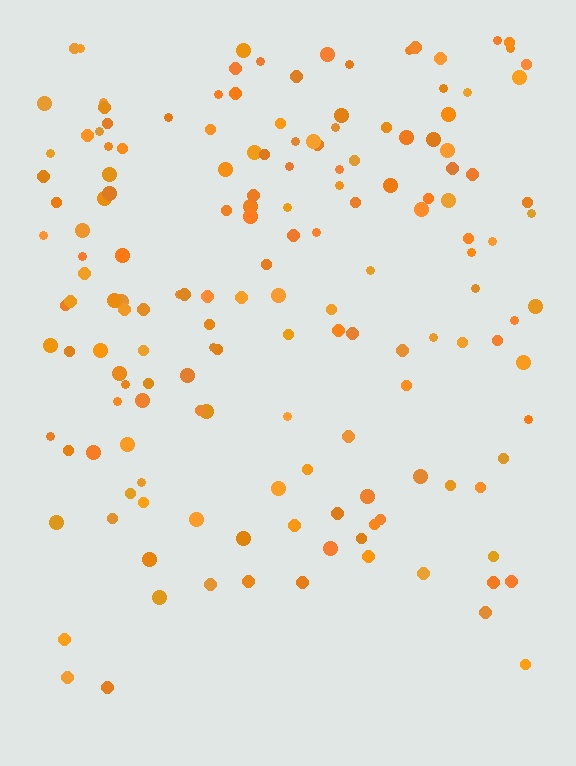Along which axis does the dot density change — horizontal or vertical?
Vertical.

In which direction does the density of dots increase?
From bottom to top, with the top side densest.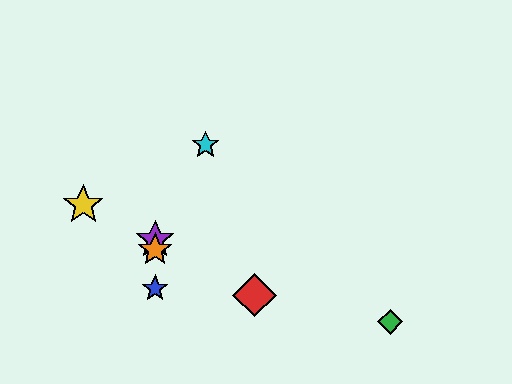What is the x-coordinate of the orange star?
The orange star is at x≈155.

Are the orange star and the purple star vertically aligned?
Yes, both are at x≈155.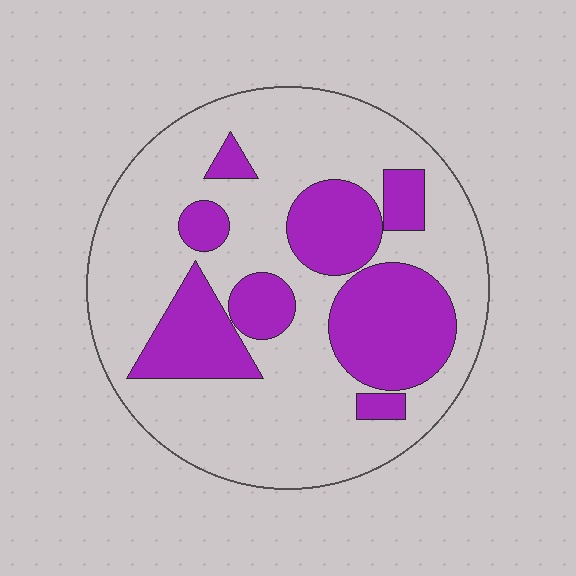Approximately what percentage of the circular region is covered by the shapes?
Approximately 30%.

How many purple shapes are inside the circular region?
8.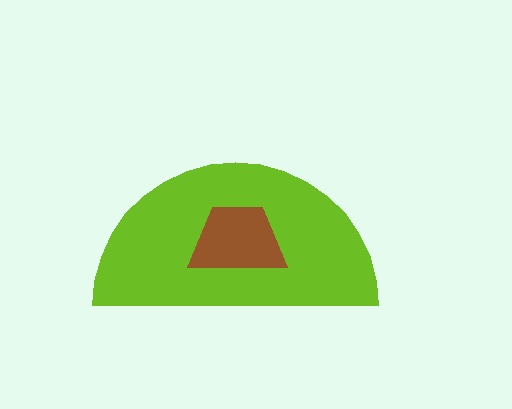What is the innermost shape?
The brown trapezoid.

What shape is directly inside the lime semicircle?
The brown trapezoid.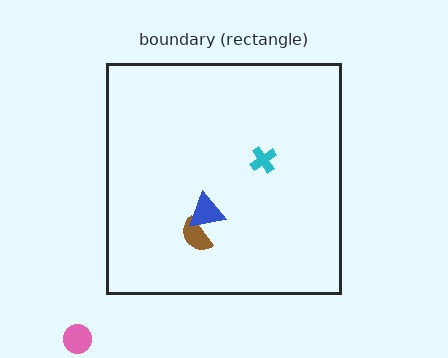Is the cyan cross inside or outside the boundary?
Inside.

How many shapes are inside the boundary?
3 inside, 1 outside.